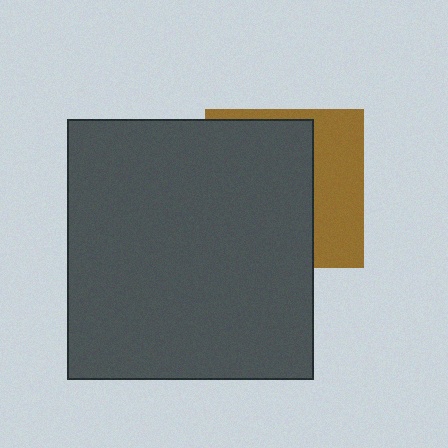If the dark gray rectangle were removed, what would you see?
You would see the complete brown square.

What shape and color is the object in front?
The object in front is a dark gray rectangle.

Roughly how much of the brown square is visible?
A small part of it is visible (roughly 36%).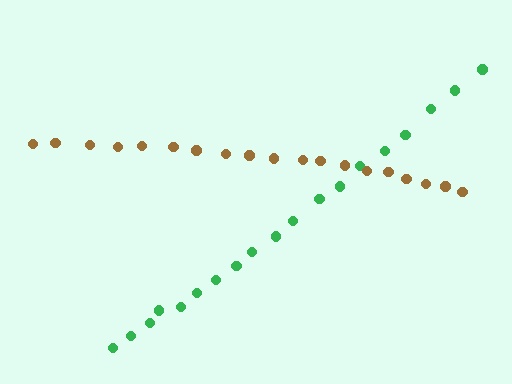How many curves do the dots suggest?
There are 2 distinct paths.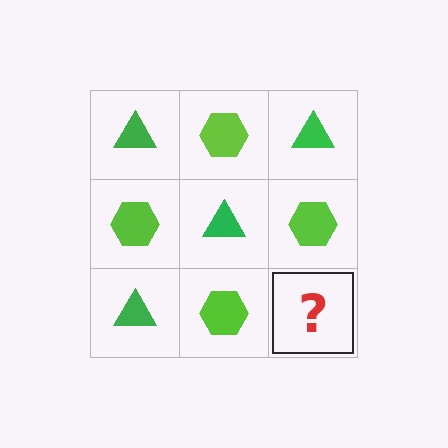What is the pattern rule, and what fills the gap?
The rule is that it alternates green triangle and lime hexagon in a checkerboard pattern. The gap should be filled with a green triangle.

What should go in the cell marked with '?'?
The missing cell should contain a green triangle.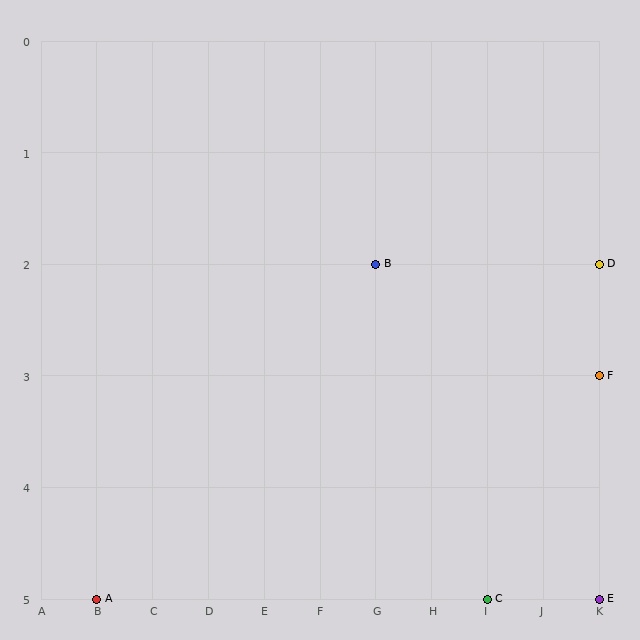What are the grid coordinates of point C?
Point C is at grid coordinates (I, 5).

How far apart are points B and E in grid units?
Points B and E are 4 columns and 3 rows apart (about 5.0 grid units diagonally).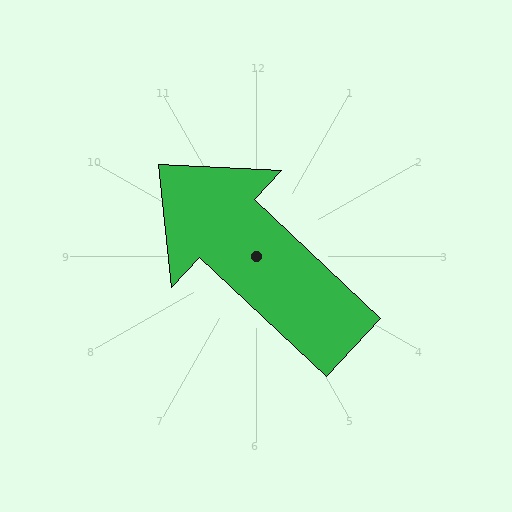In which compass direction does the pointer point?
Northwest.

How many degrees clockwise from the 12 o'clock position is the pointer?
Approximately 313 degrees.